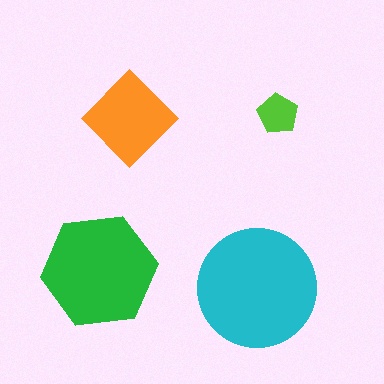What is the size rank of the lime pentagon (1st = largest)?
4th.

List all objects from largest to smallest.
The cyan circle, the green hexagon, the orange diamond, the lime pentagon.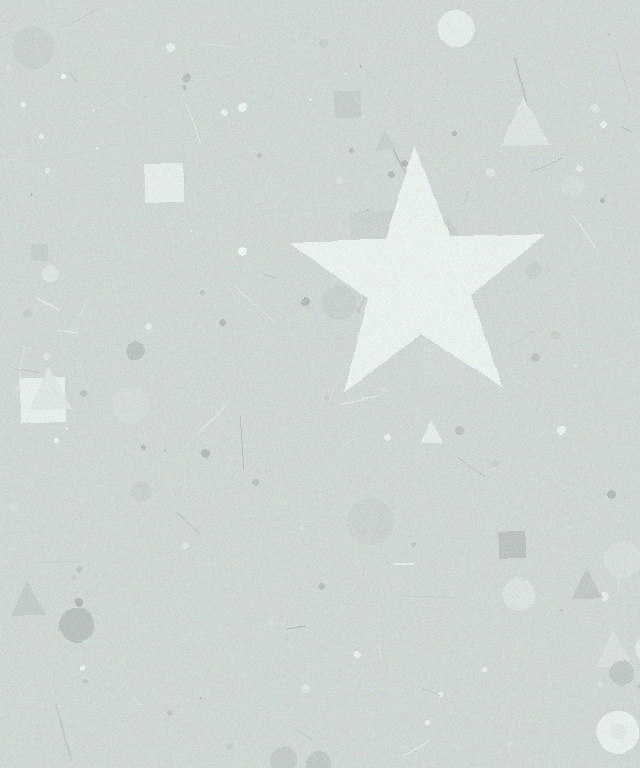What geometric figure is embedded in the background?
A star is embedded in the background.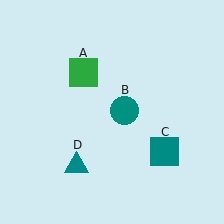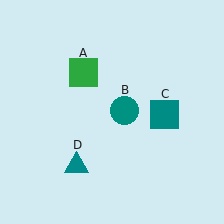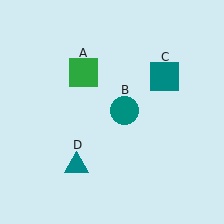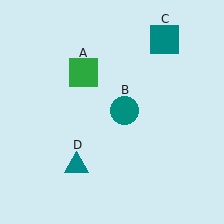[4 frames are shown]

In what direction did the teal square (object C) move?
The teal square (object C) moved up.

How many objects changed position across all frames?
1 object changed position: teal square (object C).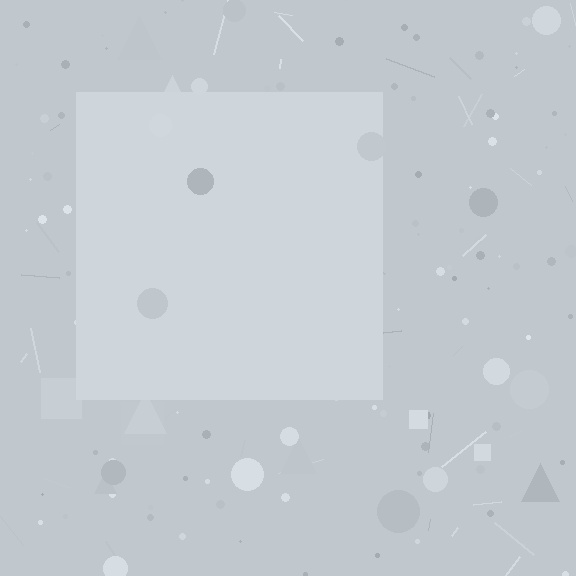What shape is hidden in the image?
A square is hidden in the image.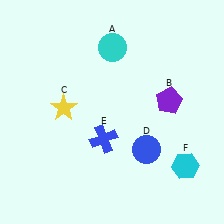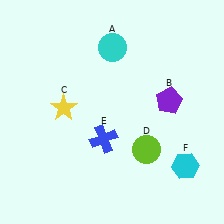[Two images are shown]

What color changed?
The circle (D) changed from blue in Image 1 to lime in Image 2.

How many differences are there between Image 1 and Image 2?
There is 1 difference between the two images.